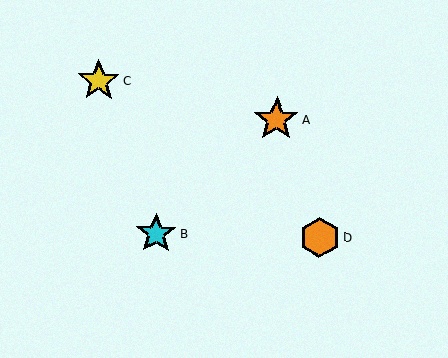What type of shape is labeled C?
Shape C is a yellow star.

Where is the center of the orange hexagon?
The center of the orange hexagon is at (320, 237).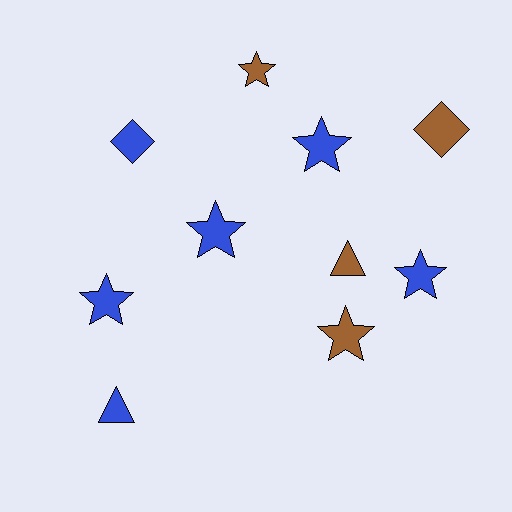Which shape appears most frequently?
Star, with 6 objects.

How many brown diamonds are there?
There is 1 brown diamond.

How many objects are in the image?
There are 10 objects.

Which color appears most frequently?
Blue, with 6 objects.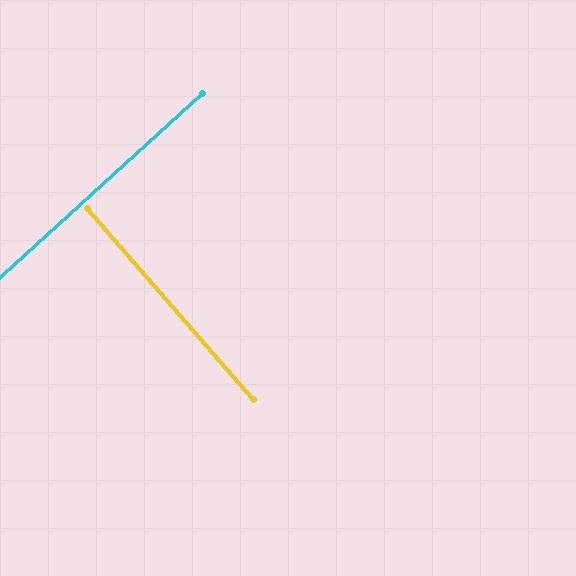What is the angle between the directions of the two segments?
Approximately 89 degrees.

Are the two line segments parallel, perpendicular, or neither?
Perpendicular — they meet at approximately 89°.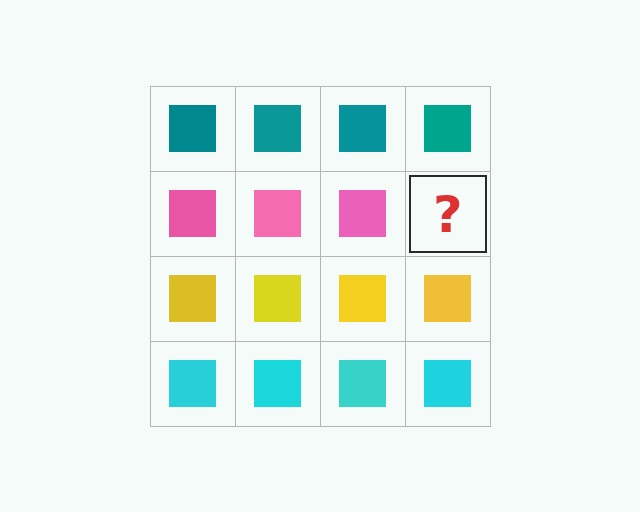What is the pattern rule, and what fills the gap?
The rule is that each row has a consistent color. The gap should be filled with a pink square.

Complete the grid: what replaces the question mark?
The question mark should be replaced with a pink square.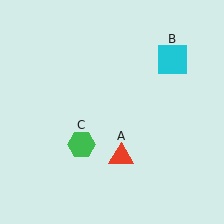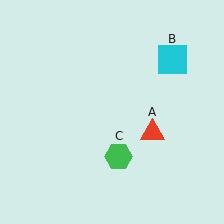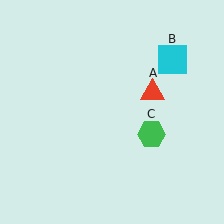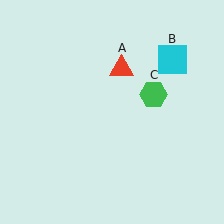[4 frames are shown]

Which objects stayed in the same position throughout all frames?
Cyan square (object B) remained stationary.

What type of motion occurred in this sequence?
The red triangle (object A), green hexagon (object C) rotated counterclockwise around the center of the scene.